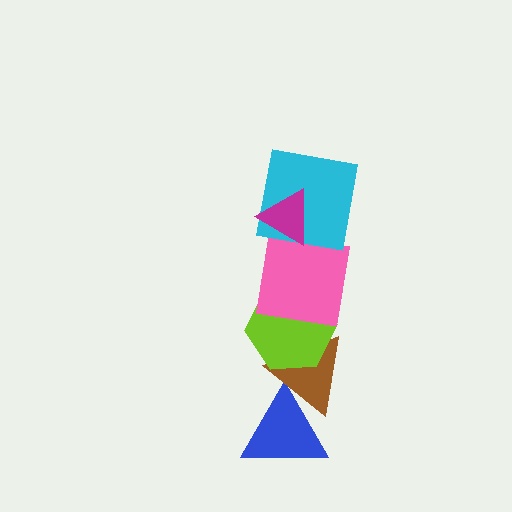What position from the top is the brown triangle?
The brown triangle is 5th from the top.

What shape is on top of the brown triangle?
The lime hexagon is on top of the brown triangle.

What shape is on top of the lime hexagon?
The pink square is on top of the lime hexagon.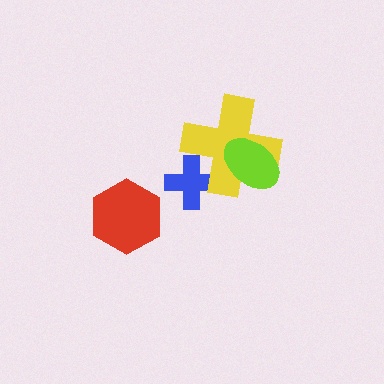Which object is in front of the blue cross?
The yellow cross is in front of the blue cross.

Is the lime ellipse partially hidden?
No, no other shape covers it.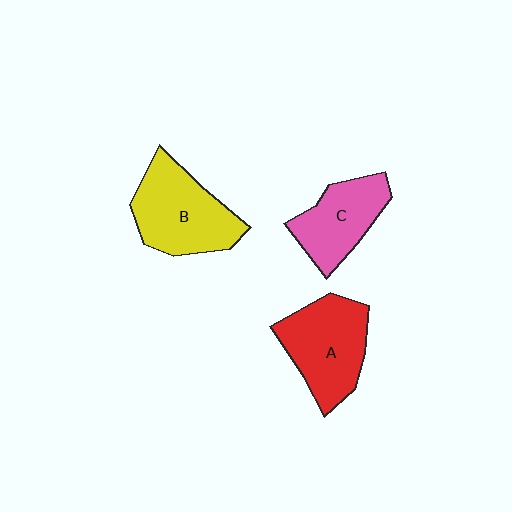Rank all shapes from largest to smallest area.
From largest to smallest: B (yellow), A (red), C (pink).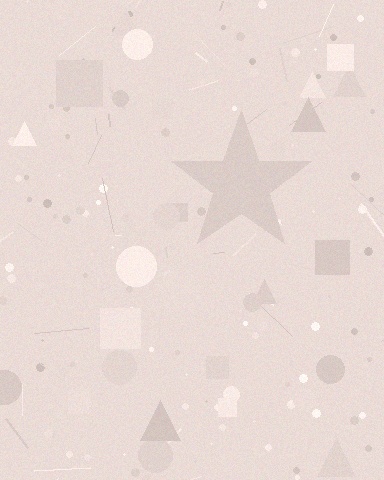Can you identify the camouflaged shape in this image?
The camouflaged shape is a star.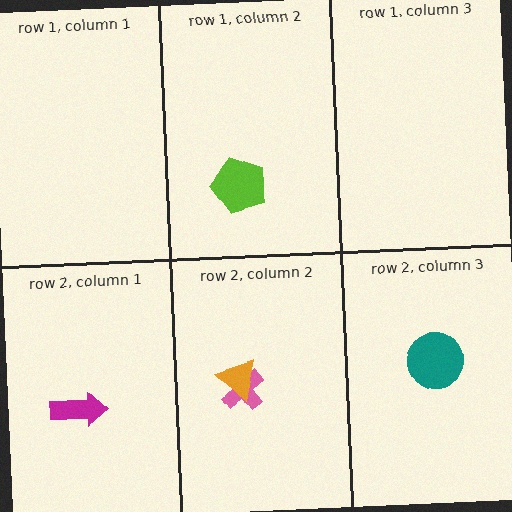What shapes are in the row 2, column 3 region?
The teal circle.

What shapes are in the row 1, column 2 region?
The lime pentagon.